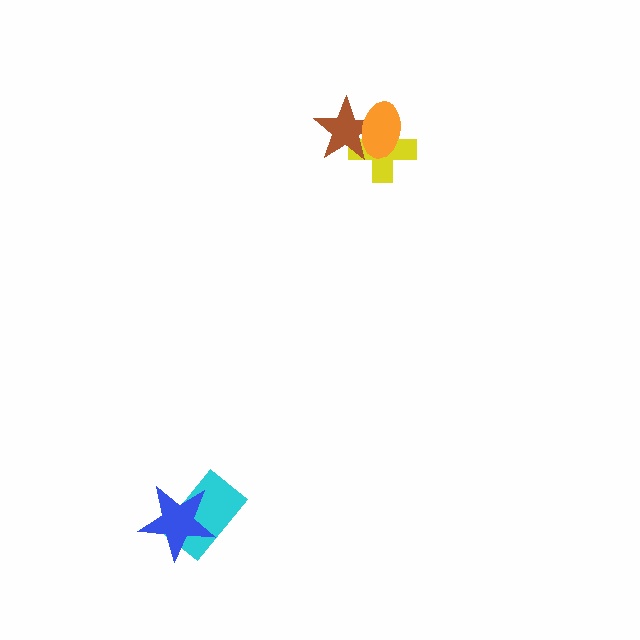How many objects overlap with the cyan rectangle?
1 object overlaps with the cyan rectangle.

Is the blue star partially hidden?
No, no other shape covers it.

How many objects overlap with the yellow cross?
2 objects overlap with the yellow cross.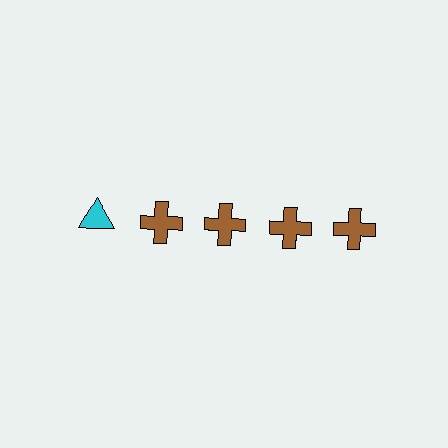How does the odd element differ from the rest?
It differs in both color (cyan instead of brown) and shape (triangle instead of cross).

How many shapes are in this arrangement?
There are 5 shapes arranged in a grid pattern.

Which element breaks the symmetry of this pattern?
The cyan triangle in the top row, leftmost column breaks the symmetry. All other shapes are brown crosses.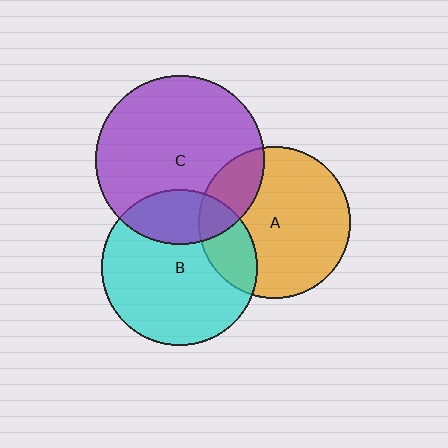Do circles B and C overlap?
Yes.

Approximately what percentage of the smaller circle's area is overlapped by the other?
Approximately 25%.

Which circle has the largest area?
Circle C (purple).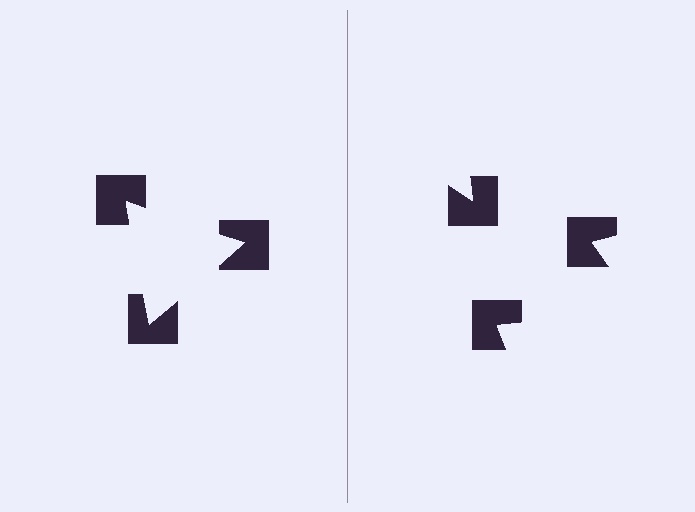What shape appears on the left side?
An illusory triangle.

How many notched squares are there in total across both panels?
6 — 3 on each side.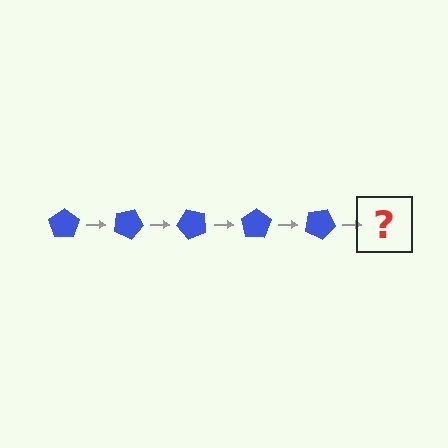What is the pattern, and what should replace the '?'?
The pattern is that the pentagon rotates 25 degrees each step. The '?' should be a blue pentagon rotated 125 degrees.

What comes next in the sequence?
The next element should be a blue pentagon rotated 125 degrees.